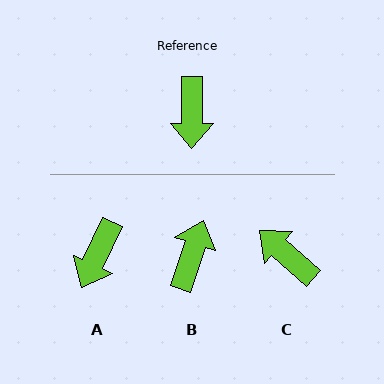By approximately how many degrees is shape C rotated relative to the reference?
Approximately 131 degrees clockwise.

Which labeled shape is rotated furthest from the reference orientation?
B, about 162 degrees away.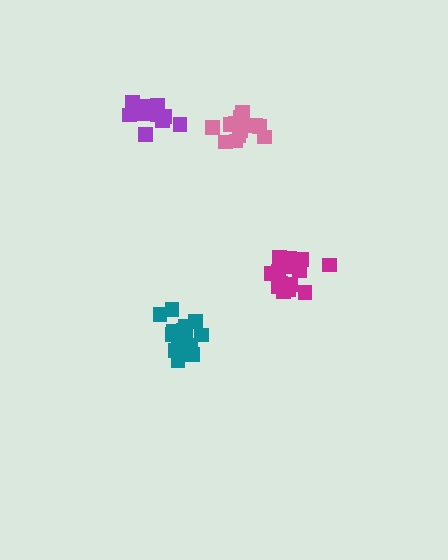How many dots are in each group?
Group 1: 17 dots, Group 2: 17 dots, Group 3: 15 dots, Group 4: 17 dots (66 total).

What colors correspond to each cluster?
The clusters are colored: teal, magenta, pink, purple.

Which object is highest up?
The purple cluster is topmost.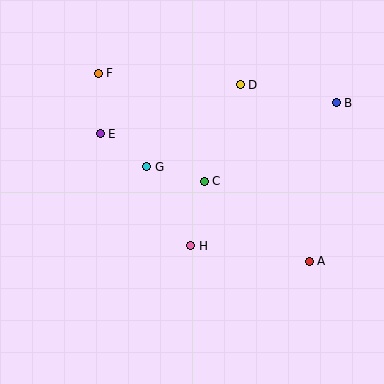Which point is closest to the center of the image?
Point C at (204, 181) is closest to the center.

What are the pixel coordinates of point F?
Point F is at (98, 73).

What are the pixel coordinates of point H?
Point H is at (191, 246).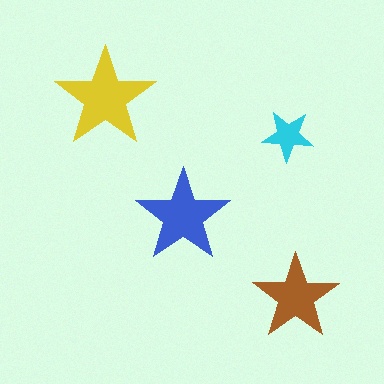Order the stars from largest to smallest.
the yellow one, the blue one, the brown one, the cyan one.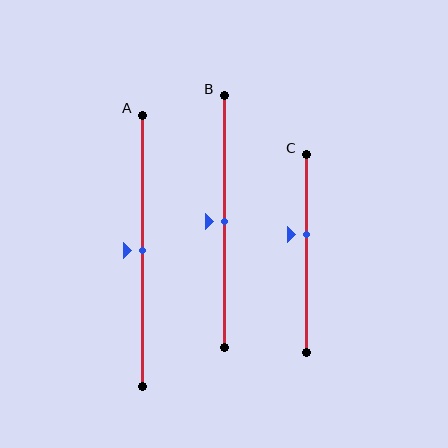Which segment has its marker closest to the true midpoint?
Segment A has its marker closest to the true midpoint.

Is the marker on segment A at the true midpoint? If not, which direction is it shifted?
Yes, the marker on segment A is at the true midpoint.